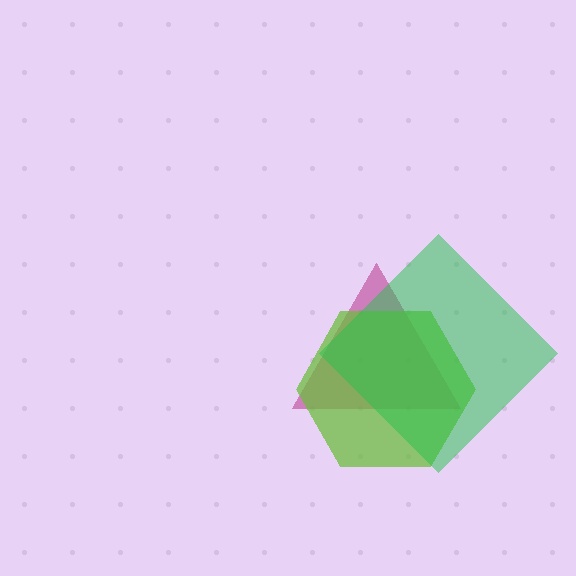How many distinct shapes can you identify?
There are 3 distinct shapes: a magenta triangle, a lime hexagon, a green diamond.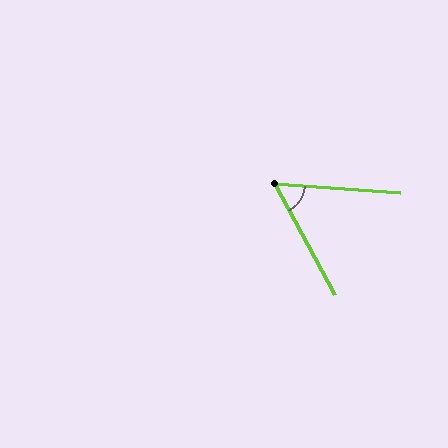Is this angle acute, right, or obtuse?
It is acute.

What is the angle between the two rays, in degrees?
Approximately 58 degrees.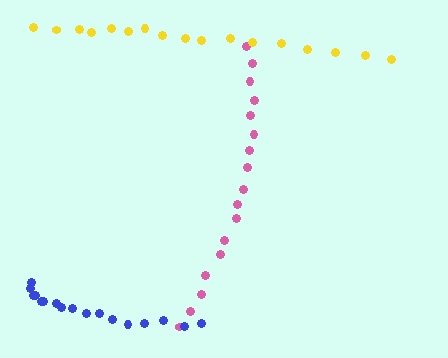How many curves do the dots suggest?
There are 3 distinct paths.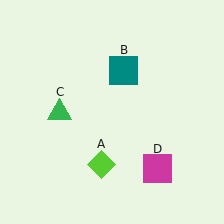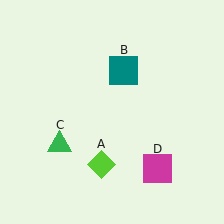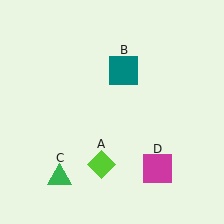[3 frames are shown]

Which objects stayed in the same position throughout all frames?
Lime diamond (object A) and teal square (object B) and magenta square (object D) remained stationary.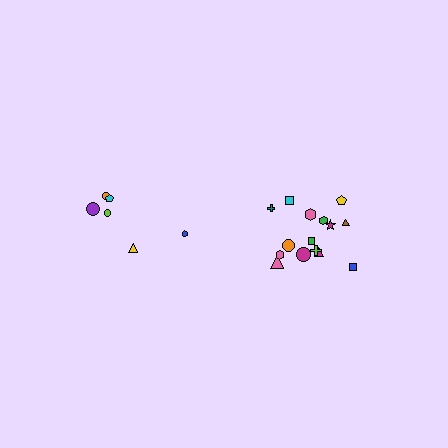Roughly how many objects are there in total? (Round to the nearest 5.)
Roughly 20 objects in total.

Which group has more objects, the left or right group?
The right group.